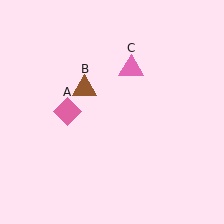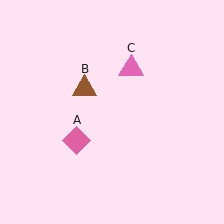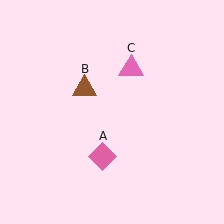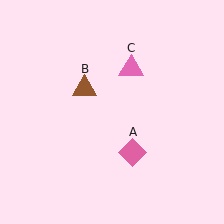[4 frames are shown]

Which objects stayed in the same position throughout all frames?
Brown triangle (object B) and pink triangle (object C) remained stationary.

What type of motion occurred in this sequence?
The pink diamond (object A) rotated counterclockwise around the center of the scene.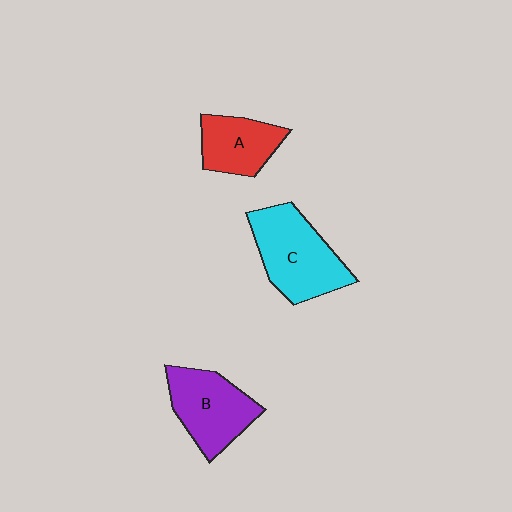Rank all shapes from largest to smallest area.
From largest to smallest: C (cyan), B (purple), A (red).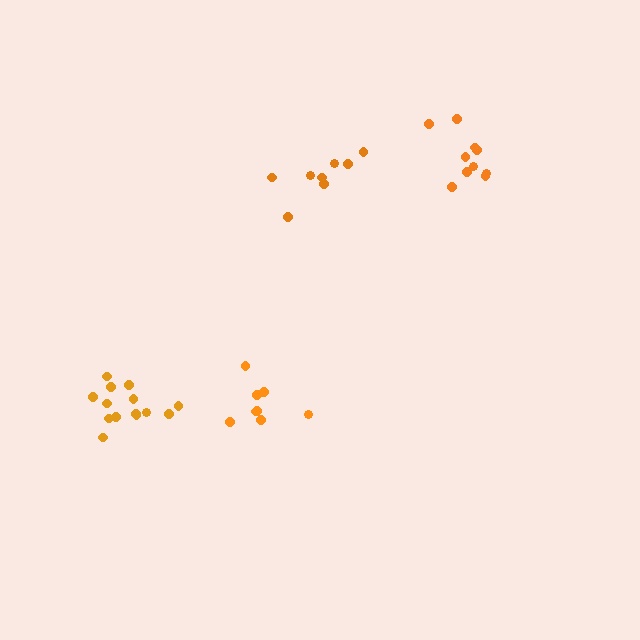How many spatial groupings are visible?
There are 4 spatial groupings.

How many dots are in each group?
Group 1: 8 dots, Group 2: 10 dots, Group 3: 8 dots, Group 4: 14 dots (40 total).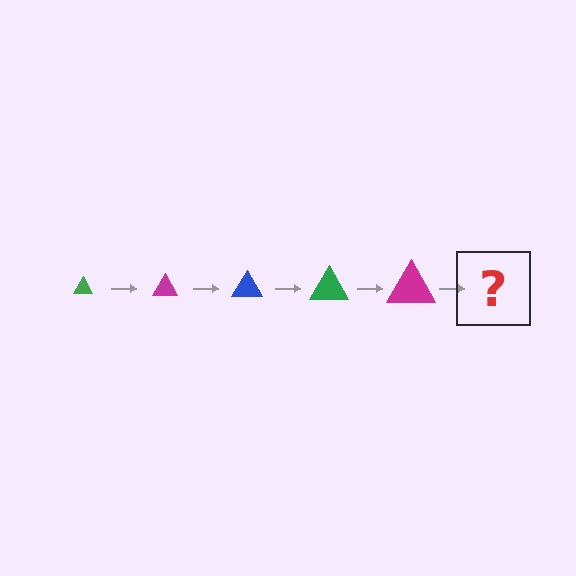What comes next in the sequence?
The next element should be a blue triangle, larger than the previous one.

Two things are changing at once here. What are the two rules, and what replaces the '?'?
The two rules are that the triangle grows larger each step and the color cycles through green, magenta, and blue. The '?' should be a blue triangle, larger than the previous one.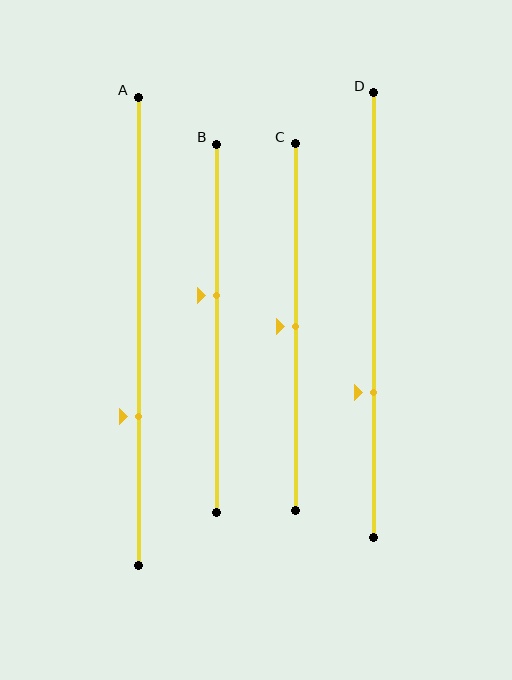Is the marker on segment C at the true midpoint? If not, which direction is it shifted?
Yes, the marker on segment C is at the true midpoint.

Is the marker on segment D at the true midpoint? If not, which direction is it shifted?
No, the marker on segment D is shifted downward by about 17% of the segment length.